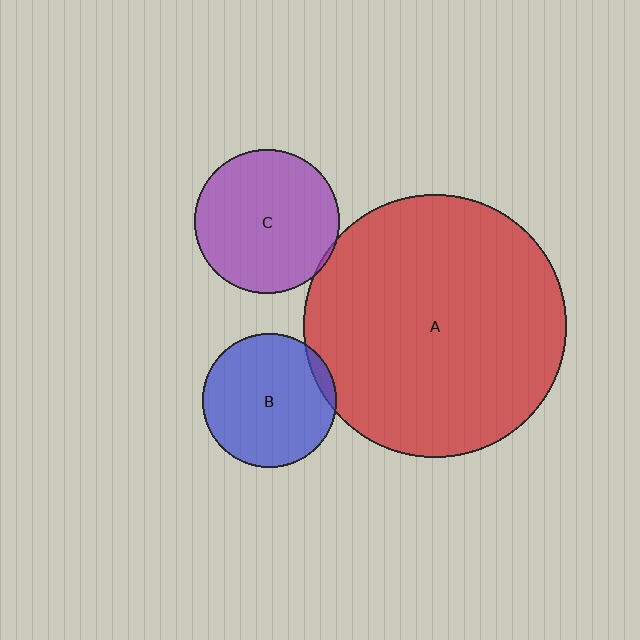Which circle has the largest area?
Circle A (red).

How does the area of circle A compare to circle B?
Approximately 3.8 times.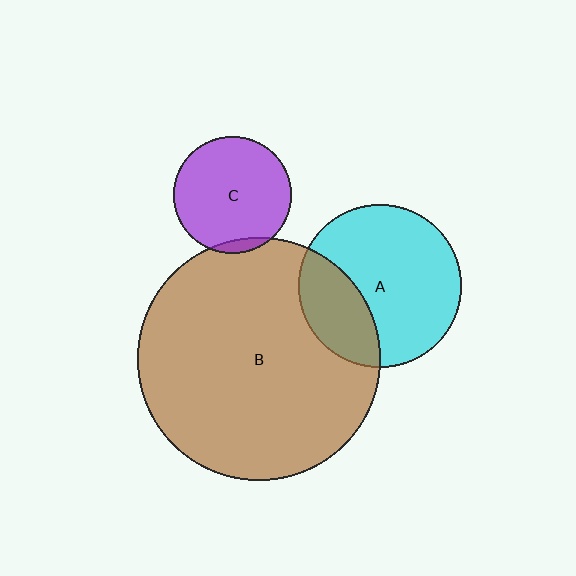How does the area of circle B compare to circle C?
Approximately 4.3 times.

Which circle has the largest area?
Circle B (brown).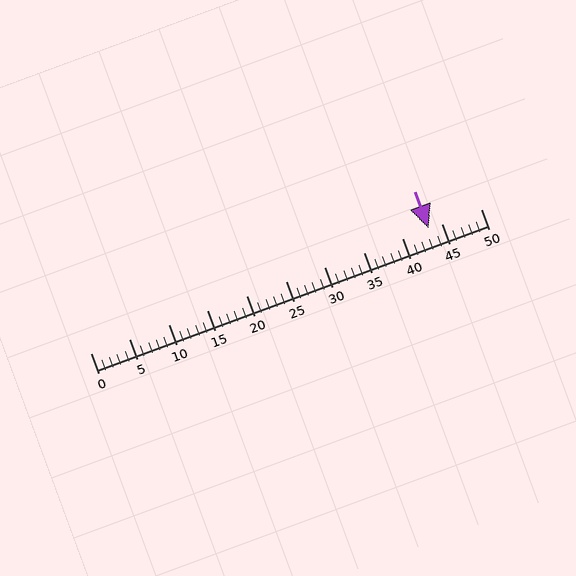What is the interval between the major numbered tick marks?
The major tick marks are spaced 5 units apart.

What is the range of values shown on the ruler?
The ruler shows values from 0 to 50.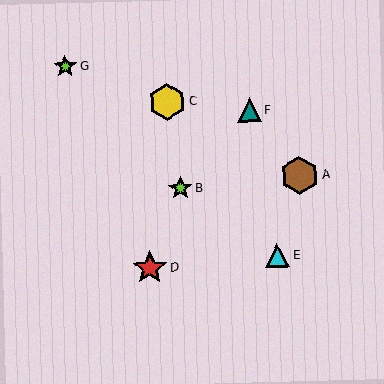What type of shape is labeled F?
Shape F is a teal triangle.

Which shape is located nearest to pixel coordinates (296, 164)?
The brown hexagon (labeled A) at (299, 175) is nearest to that location.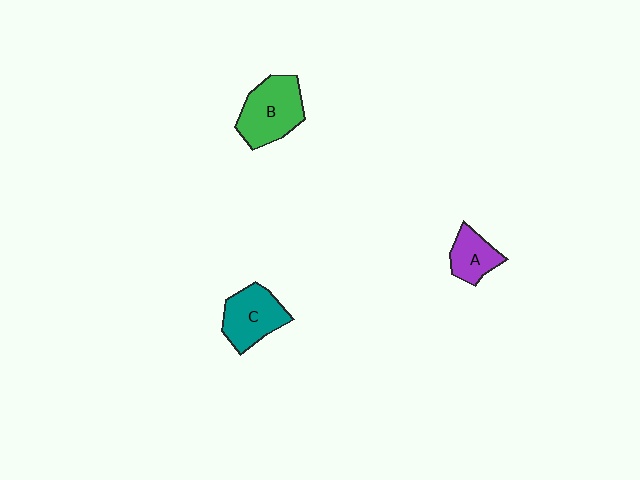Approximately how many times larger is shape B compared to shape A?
Approximately 1.7 times.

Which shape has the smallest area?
Shape A (purple).